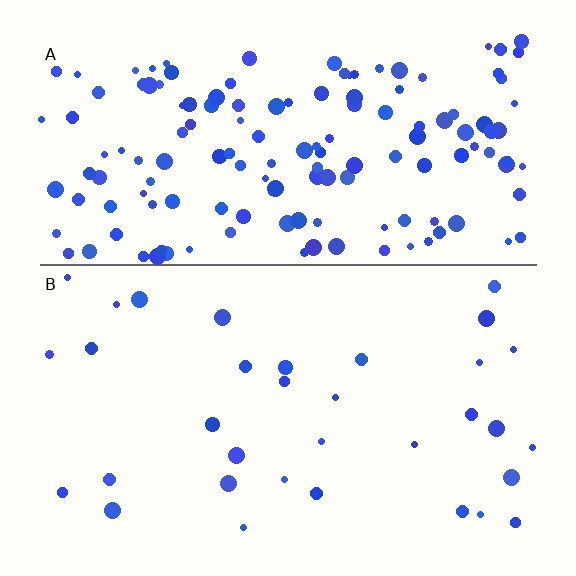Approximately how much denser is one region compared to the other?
Approximately 4.4× — region A over region B.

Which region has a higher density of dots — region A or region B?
A (the top).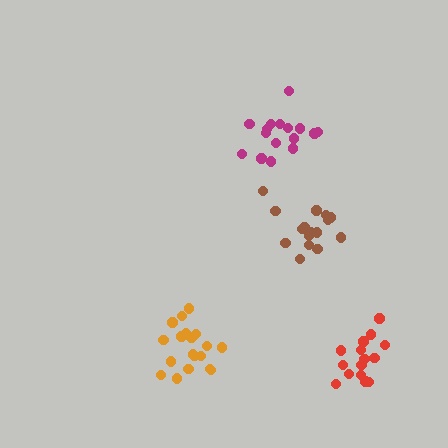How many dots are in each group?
Group 1: 19 dots, Group 2: 16 dots, Group 3: 15 dots, Group 4: 16 dots (66 total).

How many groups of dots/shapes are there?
There are 4 groups.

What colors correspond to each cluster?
The clusters are colored: orange, brown, red, magenta.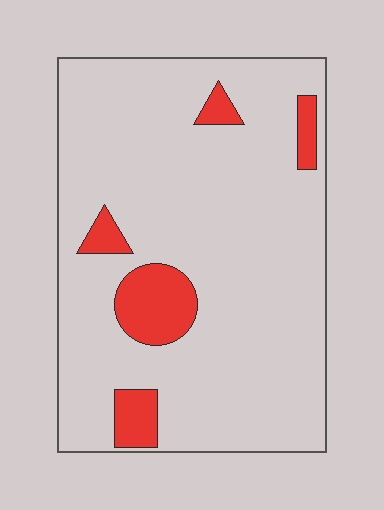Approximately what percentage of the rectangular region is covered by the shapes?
Approximately 10%.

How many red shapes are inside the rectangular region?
5.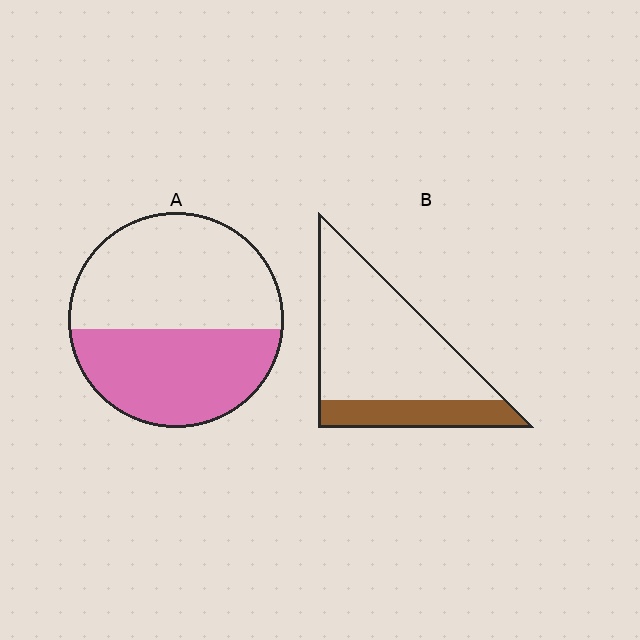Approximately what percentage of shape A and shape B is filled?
A is approximately 45% and B is approximately 25%.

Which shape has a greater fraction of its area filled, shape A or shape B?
Shape A.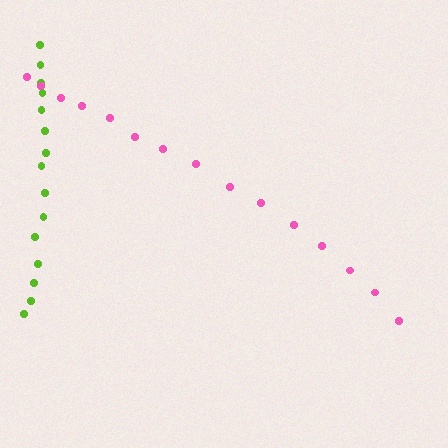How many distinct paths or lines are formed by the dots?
There are 2 distinct paths.